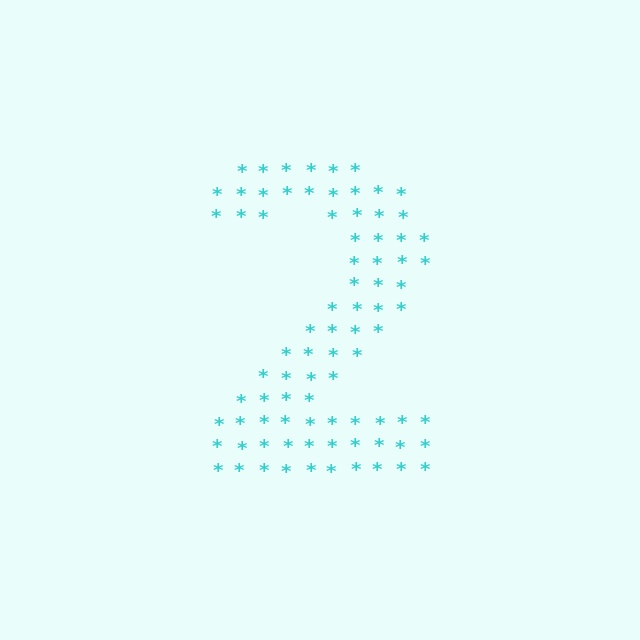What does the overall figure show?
The overall figure shows the digit 2.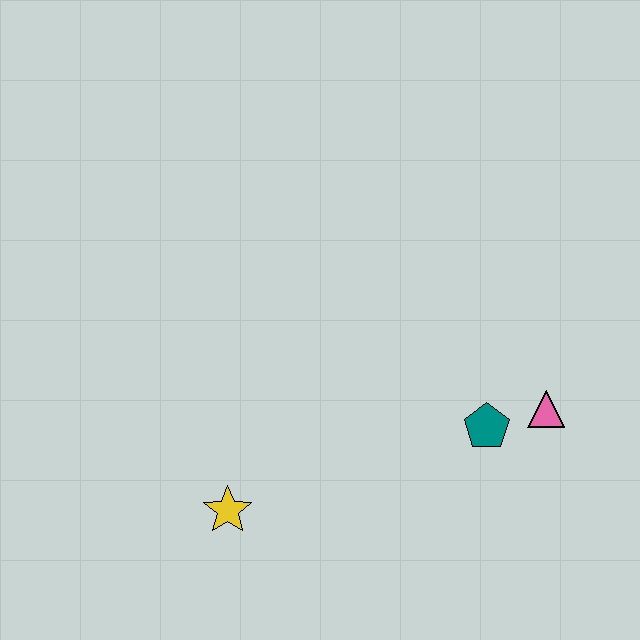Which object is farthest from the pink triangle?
The yellow star is farthest from the pink triangle.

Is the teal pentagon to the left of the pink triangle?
Yes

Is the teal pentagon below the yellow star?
No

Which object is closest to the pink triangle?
The teal pentagon is closest to the pink triangle.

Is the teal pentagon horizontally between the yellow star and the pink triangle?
Yes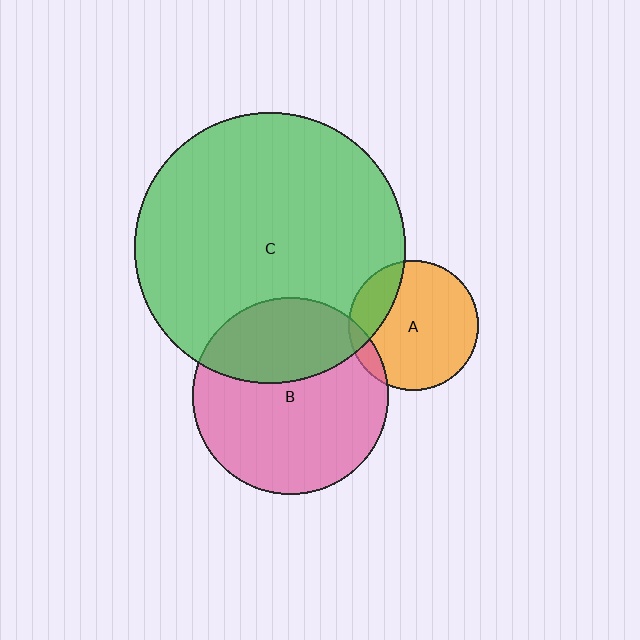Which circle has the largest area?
Circle C (green).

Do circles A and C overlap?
Yes.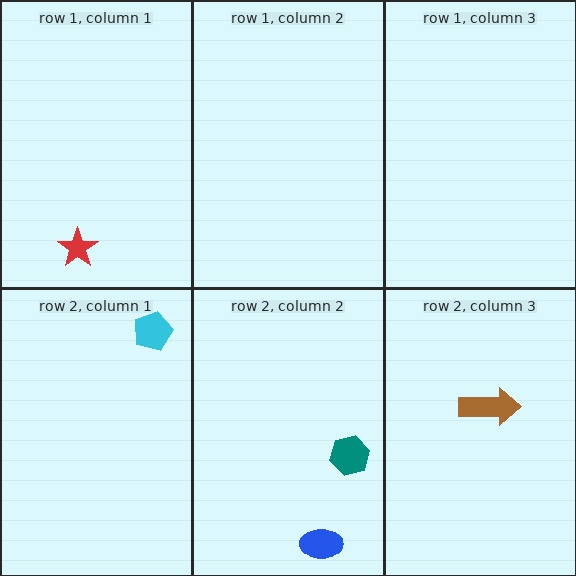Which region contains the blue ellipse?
The row 2, column 2 region.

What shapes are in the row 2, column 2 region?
The teal hexagon, the blue ellipse.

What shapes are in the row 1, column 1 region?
The red star.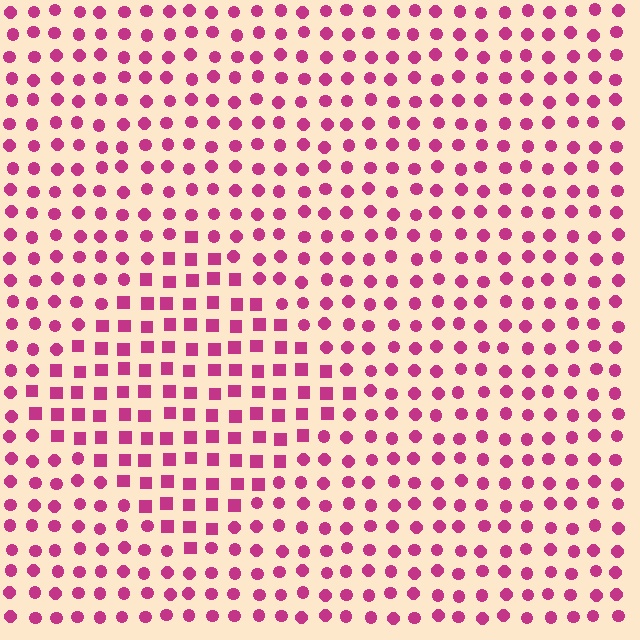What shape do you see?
I see a diamond.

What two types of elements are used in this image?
The image uses squares inside the diamond region and circles outside it.